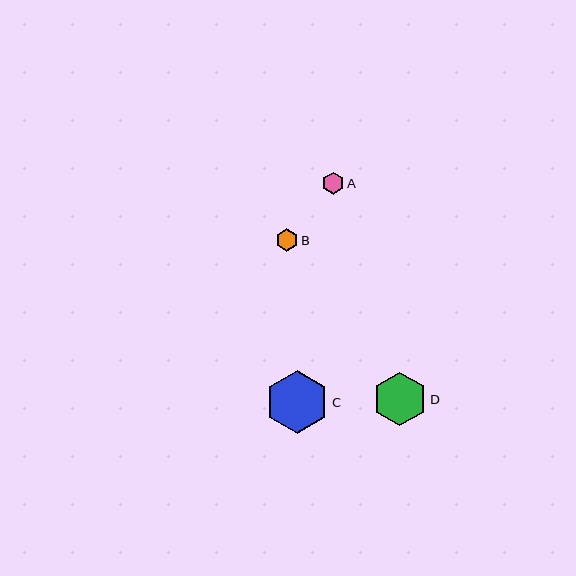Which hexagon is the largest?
Hexagon C is the largest with a size of approximately 63 pixels.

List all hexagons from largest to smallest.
From largest to smallest: C, D, B, A.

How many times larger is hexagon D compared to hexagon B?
Hexagon D is approximately 2.4 times the size of hexagon B.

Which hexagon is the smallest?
Hexagon A is the smallest with a size of approximately 22 pixels.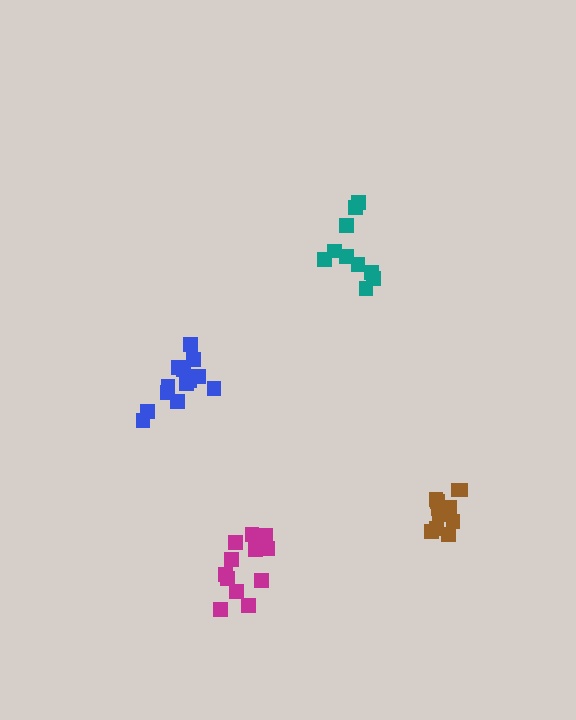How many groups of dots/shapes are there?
There are 4 groups.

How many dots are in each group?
Group 1: 13 dots, Group 2: 11 dots, Group 3: 10 dots, Group 4: 12 dots (46 total).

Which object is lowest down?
The magenta cluster is bottommost.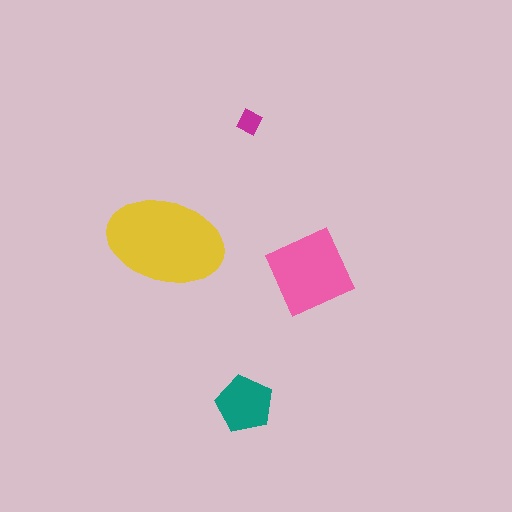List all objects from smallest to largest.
The magenta diamond, the teal pentagon, the pink square, the yellow ellipse.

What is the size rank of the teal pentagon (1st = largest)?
3rd.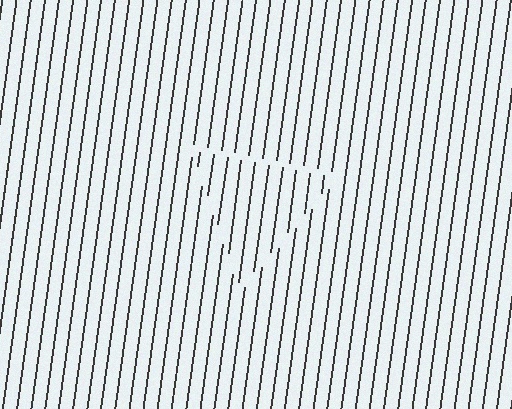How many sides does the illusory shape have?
3 sides — the line-ends trace a triangle.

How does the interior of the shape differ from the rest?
The interior of the shape contains the same grating, shifted by half a period — the contour is defined by the phase discontinuity where line-ends from the inner and outer gratings abut.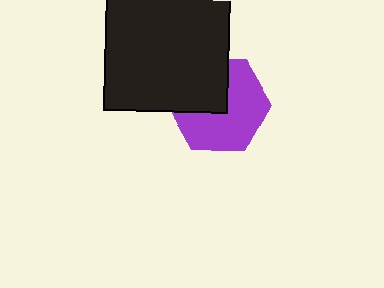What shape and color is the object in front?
The object in front is a black rectangle.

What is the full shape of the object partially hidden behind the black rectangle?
The partially hidden object is a purple hexagon.